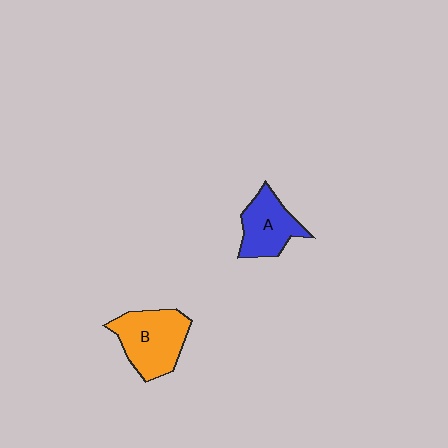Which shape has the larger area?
Shape B (orange).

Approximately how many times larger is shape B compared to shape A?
Approximately 1.3 times.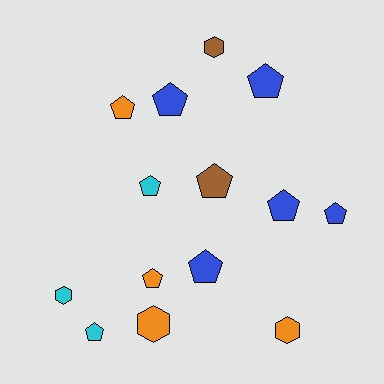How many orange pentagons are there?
There are 2 orange pentagons.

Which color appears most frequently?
Blue, with 5 objects.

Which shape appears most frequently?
Pentagon, with 10 objects.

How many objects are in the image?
There are 14 objects.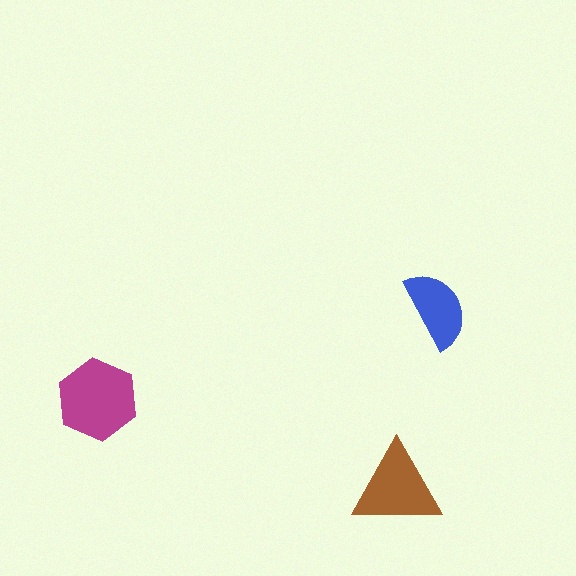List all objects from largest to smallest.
The magenta hexagon, the brown triangle, the blue semicircle.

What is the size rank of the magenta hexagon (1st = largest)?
1st.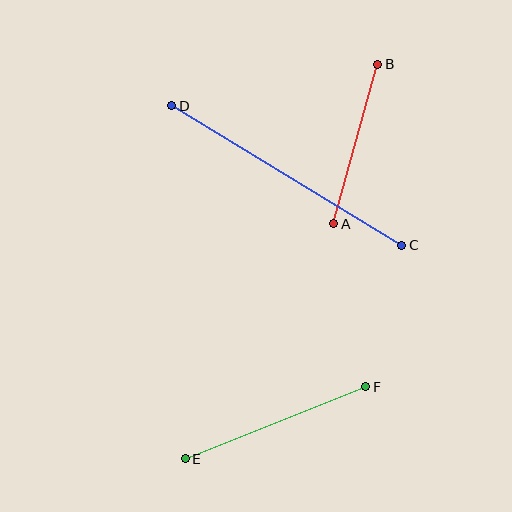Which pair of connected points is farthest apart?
Points C and D are farthest apart.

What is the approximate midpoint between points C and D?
The midpoint is at approximately (287, 175) pixels.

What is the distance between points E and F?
The distance is approximately 194 pixels.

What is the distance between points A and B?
The distance is approximately 166 pixels.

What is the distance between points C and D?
The distance is approximately 269 pixels.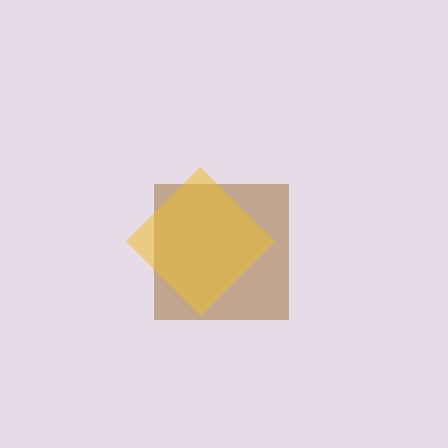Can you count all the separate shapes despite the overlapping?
Yes, there are 2 separate shapes.